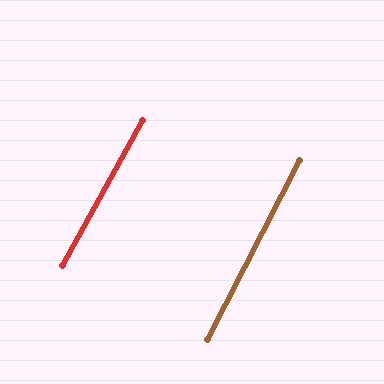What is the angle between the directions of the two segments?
Approximately 2 degrees.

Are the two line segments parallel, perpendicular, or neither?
Parallel — their directions differ by only 1.7°.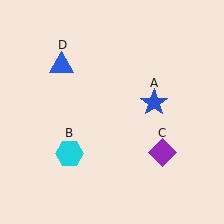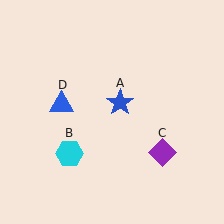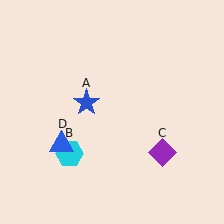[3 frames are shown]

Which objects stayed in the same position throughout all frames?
Cyan hexagon (object B) and purple diamond (object C) remained stationary.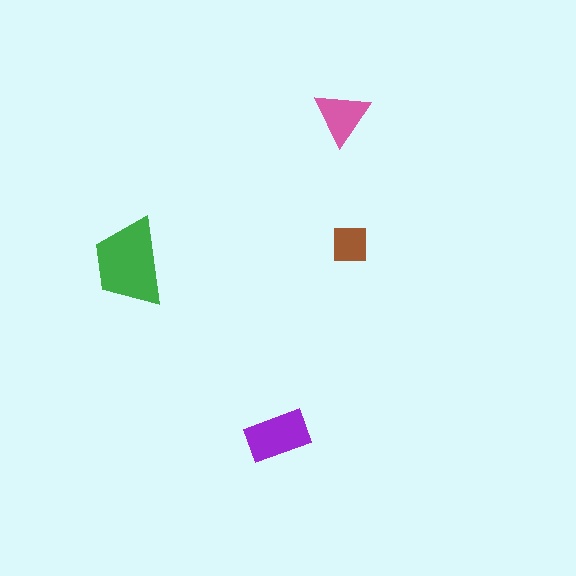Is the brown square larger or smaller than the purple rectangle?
Smaller.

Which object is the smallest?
The brown square.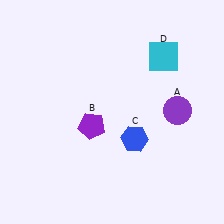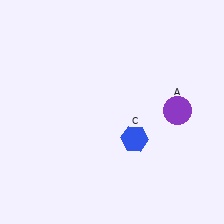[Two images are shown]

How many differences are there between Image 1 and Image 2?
There are 2 differences between the two images.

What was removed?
The purple pentagon (B), the cyan square (D) were removed in Image 2.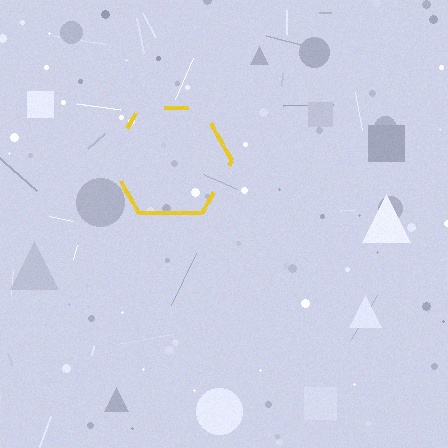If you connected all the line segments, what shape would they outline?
They would outline a hexagon.